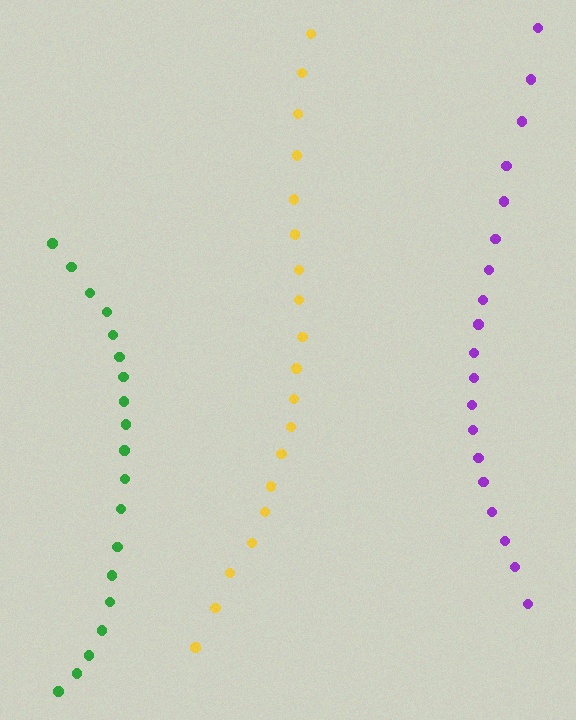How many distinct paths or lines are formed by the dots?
There are 3 distinct paths.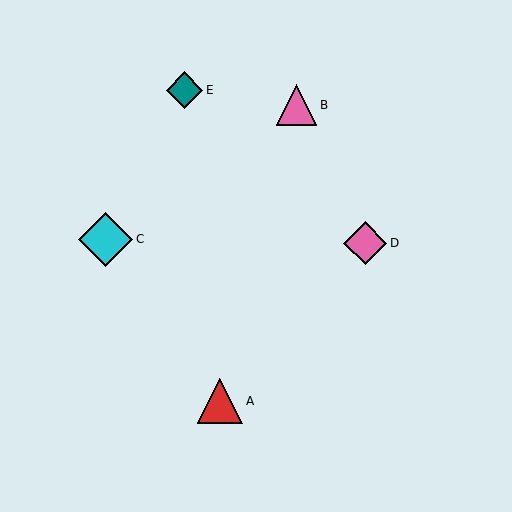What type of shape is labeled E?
Shape E is a teal diamond.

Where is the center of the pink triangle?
The center of the pink triangle is at (297, 105).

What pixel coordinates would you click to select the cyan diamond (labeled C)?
Click at (105, 239) to select the cyan diamond C.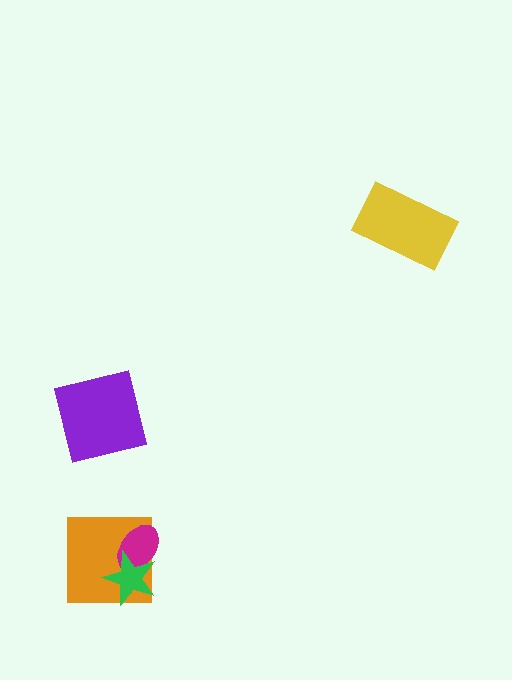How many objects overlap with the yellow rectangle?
0 objects overlap with the yellow rectangle.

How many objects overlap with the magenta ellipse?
2 objects overlap with the magenta ellipse.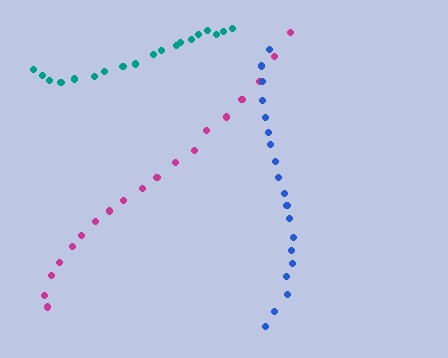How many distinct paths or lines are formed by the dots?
There are 3 distinct paths.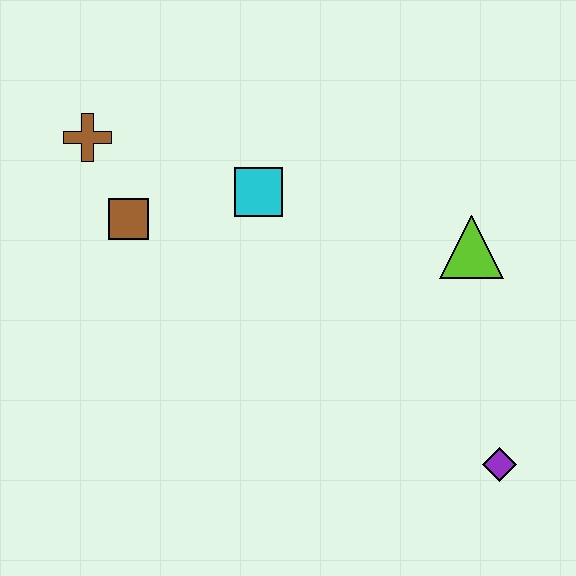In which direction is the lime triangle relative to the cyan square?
The lime triangle is to the right of the cyan square.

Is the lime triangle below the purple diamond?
No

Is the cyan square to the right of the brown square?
Yes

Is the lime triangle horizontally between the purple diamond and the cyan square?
Yes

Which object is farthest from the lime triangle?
The brown cross is farthest from the lime triangle.